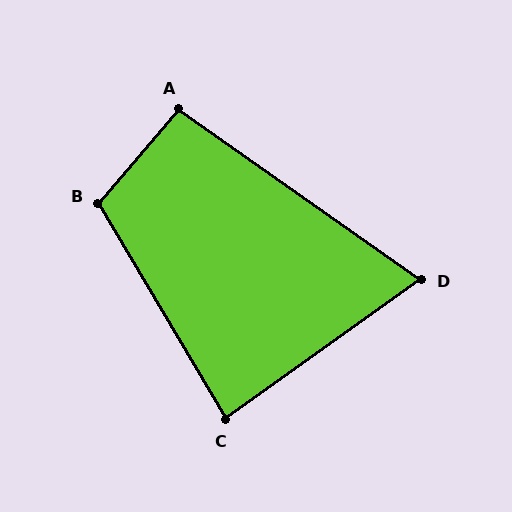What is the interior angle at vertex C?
Approximately 85 degrees (acute).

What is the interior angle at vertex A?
Approximately 95 degrees (obtuse).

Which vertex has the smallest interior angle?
D, at approximately 71 degrees.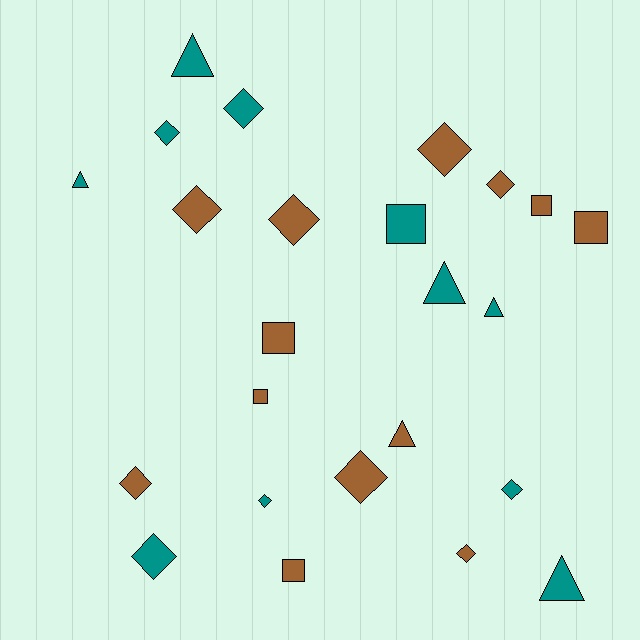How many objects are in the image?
There are 24 objects.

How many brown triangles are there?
There is 1 brown triangle.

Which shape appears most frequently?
Diamond, with 12 objects.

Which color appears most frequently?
Brown, with 13 objects.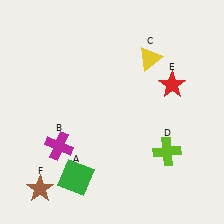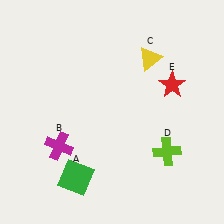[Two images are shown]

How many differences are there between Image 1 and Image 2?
There is 1 difference between the two images.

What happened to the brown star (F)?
The brown star (F) was removed in Image 2. It was in the bottom-left area of Image 1.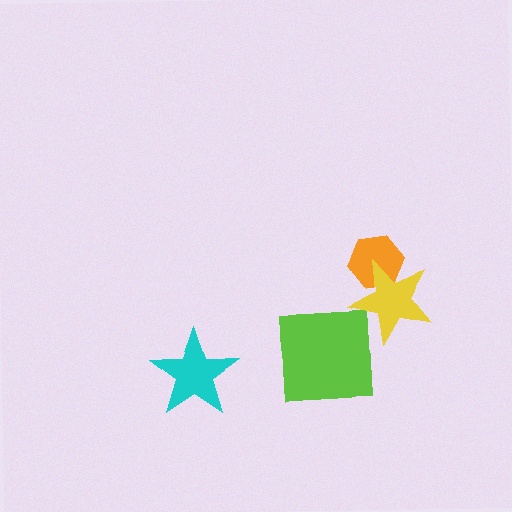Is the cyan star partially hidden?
No, no other shape covers it.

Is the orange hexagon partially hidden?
Yes, it is partially covered by another shape.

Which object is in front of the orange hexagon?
The yellow star is in front of the orange hexagon.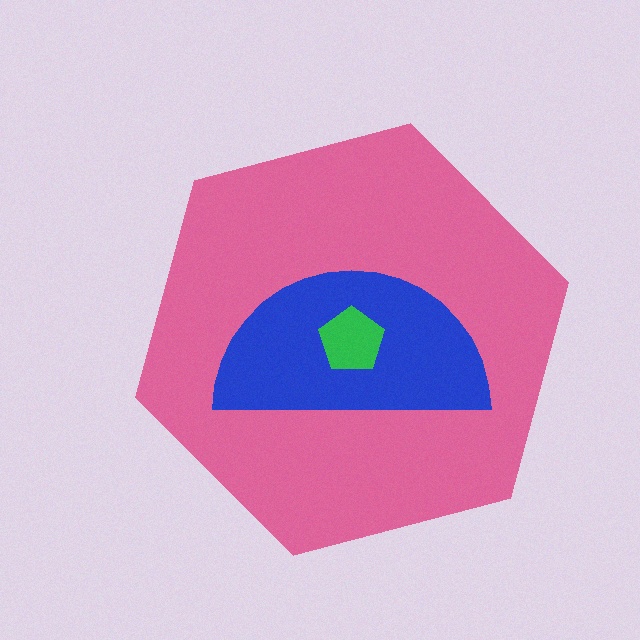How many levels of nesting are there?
3.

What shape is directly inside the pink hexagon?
The blue semicircle.